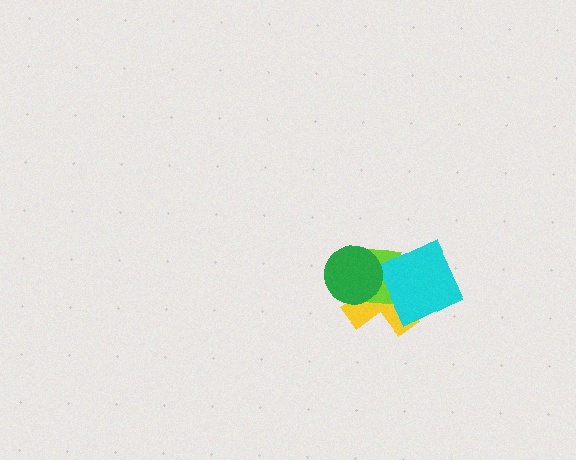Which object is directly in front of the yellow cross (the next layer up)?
The lime square is directly in front of the yellow cross.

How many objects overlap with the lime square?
3 objects overlap with the lime square.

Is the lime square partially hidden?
Yes, it is partially covered by another shape.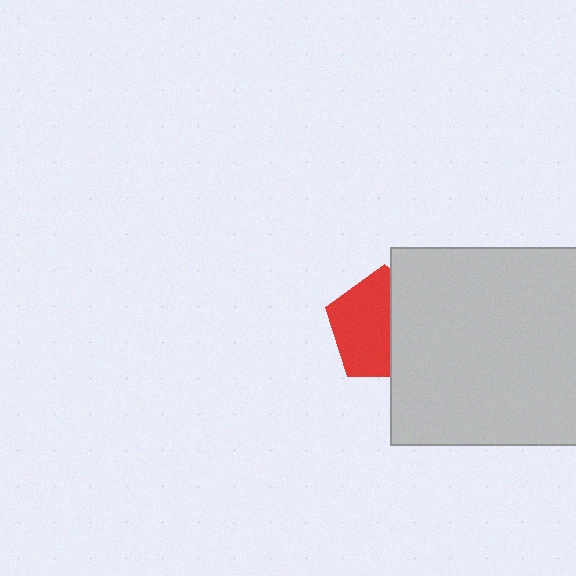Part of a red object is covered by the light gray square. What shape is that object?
It is a pentagon.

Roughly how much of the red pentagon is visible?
About half of it is visible (roughly 56%).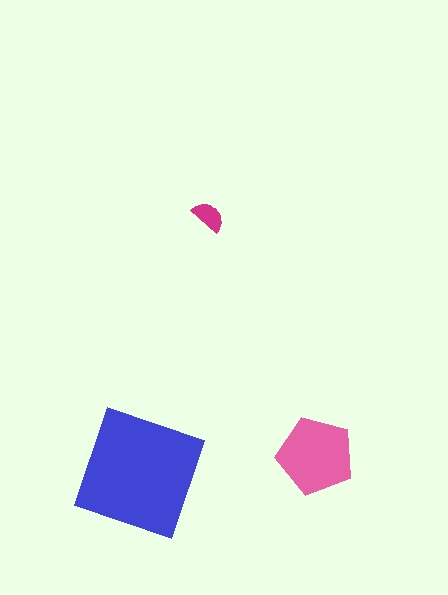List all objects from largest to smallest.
The blue square, the pink pentagon, the magenta semicircle.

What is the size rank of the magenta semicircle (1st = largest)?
3rd.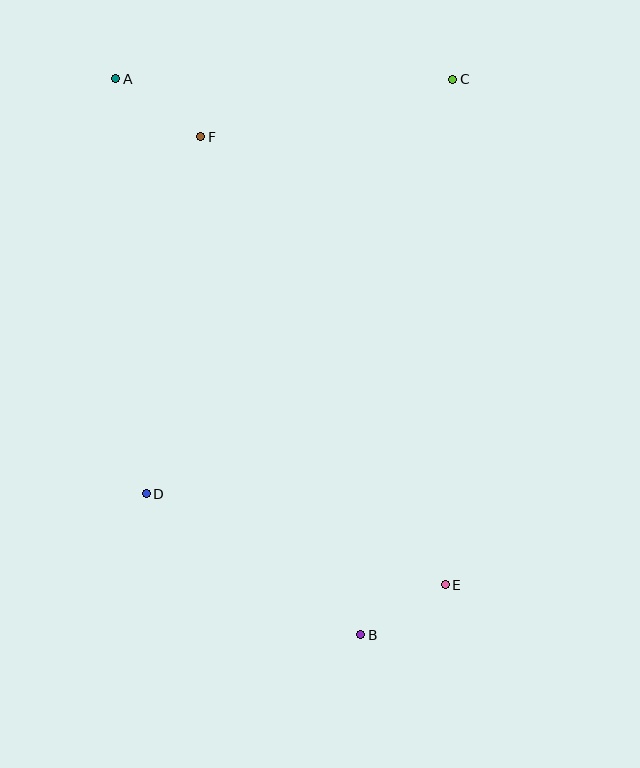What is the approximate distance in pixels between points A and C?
The distance between A and C is approximately 337 pixels.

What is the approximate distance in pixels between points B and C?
The distance between B and C is approximately 563 pixels.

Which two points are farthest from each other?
Points A and B are farthest from each other.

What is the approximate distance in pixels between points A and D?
The distance between A and D is approximately 416 pixels.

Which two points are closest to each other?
Points B and E are closest to each other.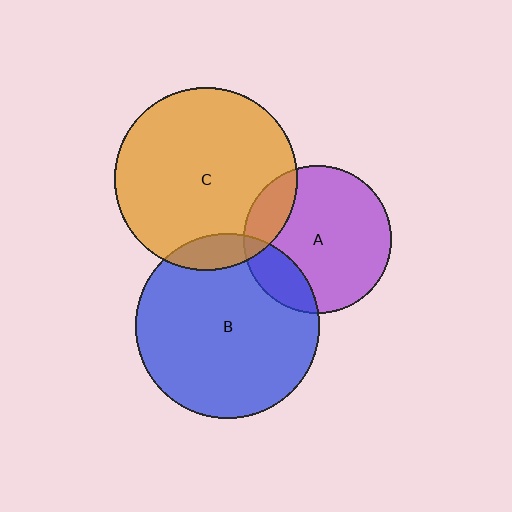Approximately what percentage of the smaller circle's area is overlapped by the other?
Approximately 10%.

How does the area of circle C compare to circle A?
Approximately 1.5 times.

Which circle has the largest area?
Circle B (blue).